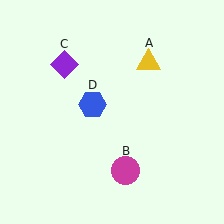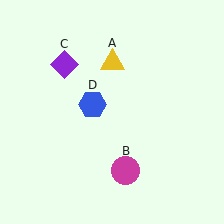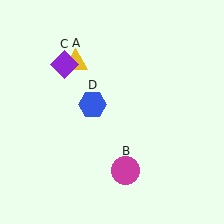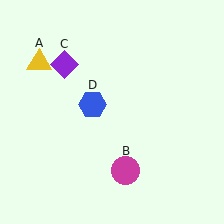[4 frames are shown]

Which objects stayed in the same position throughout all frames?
Magenta circle (object B) and purple diamond (object C) and blue hexagon (object D) remained stationary.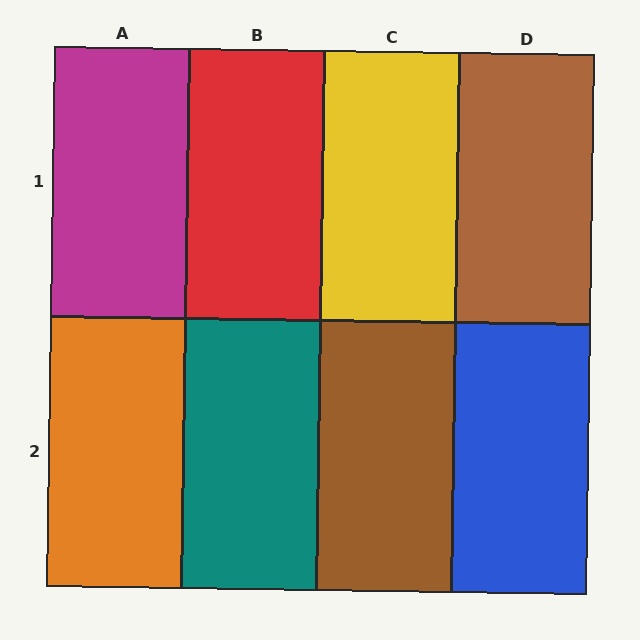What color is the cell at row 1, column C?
Yellow.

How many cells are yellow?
1 cell is yellow.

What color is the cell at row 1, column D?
Brown.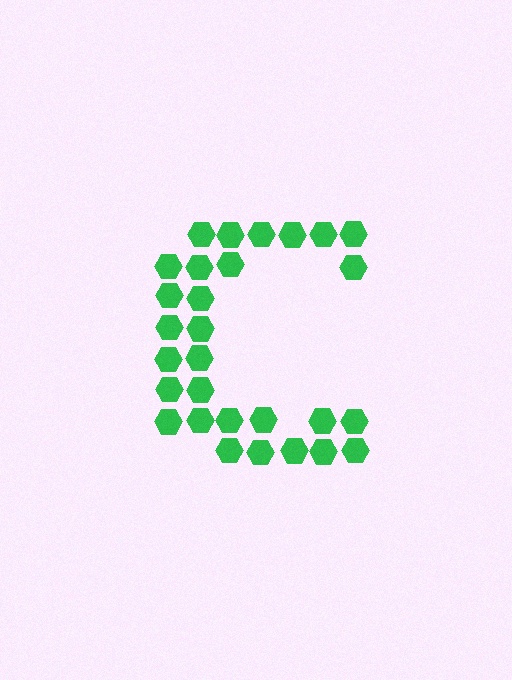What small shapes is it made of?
It is made of small hexagons.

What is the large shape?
The large shape is the letter C.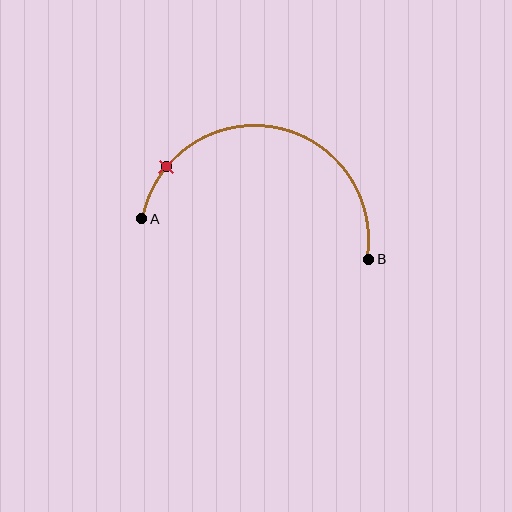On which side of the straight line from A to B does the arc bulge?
The arc bulges above the straight line connecting A and B.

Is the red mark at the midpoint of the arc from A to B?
No. The red mark lies on the arc but is closer to endpoint A. The arc midpoint would be at the point on the curve equidistant along the arc from both A and B.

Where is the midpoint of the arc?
The arc midpoint is the point on the curve farthest from the straight line joining A and B. It sits above that line.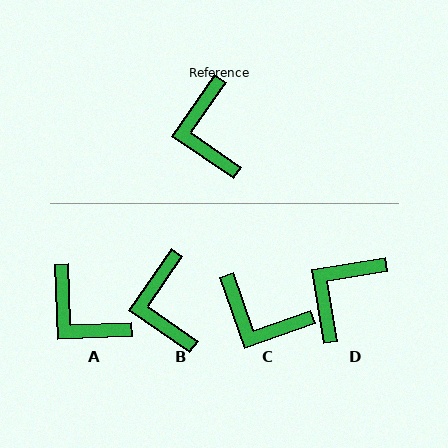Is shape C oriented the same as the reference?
No, it is off by about 54 degrees.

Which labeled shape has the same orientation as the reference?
B.